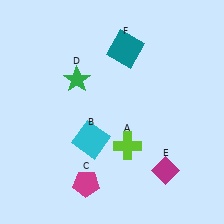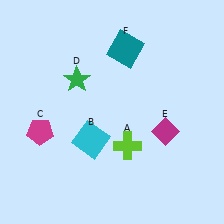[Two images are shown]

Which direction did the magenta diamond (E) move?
The magenta diamond (E) moved up.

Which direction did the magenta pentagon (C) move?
The magenta pentagon (C) moved up.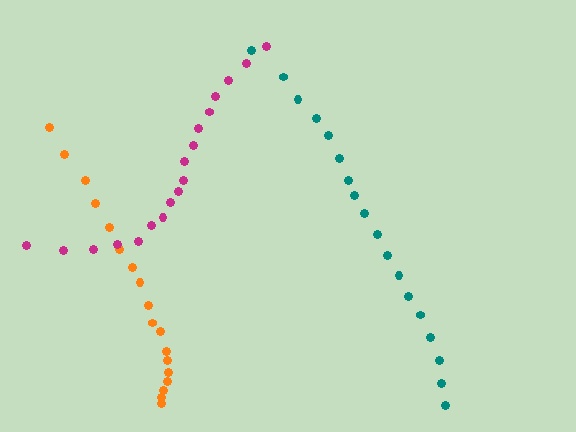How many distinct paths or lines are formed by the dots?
There are 3 distinct paths.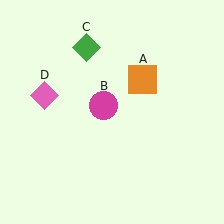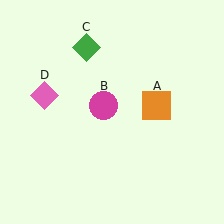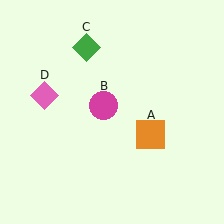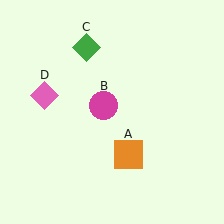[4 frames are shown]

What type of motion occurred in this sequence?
The orange square (object A) rotated clockwise around the center of the scene.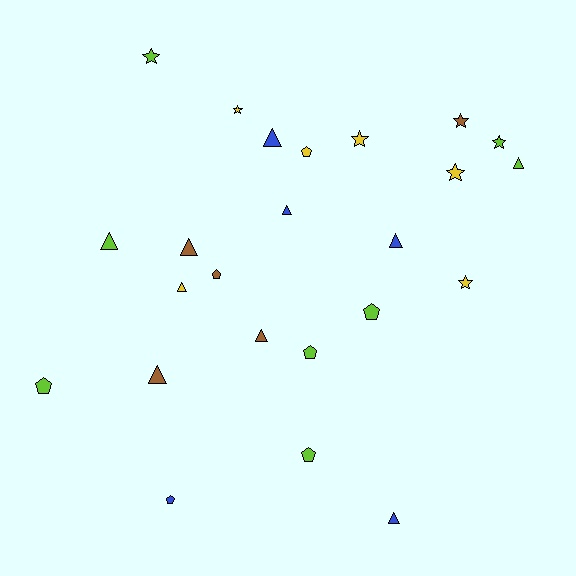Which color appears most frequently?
Lime, with 8 objects.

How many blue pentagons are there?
There is 1 blue pentagon.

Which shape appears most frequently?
Triangle, with 10 objects.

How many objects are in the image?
There are 24 objects.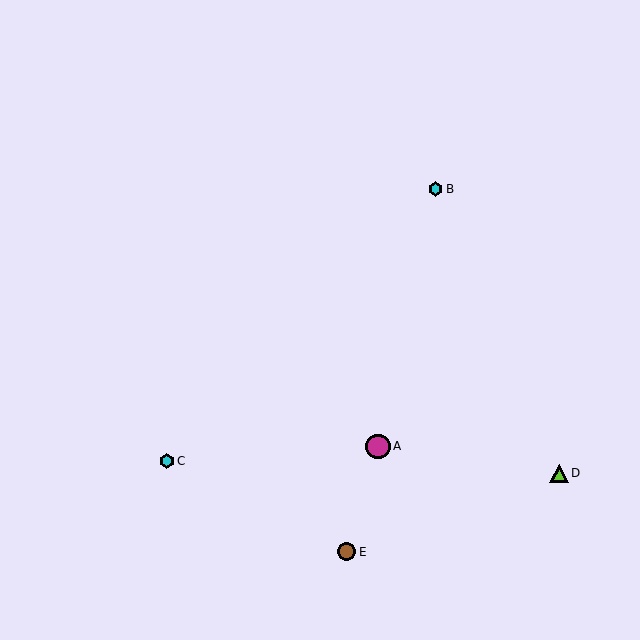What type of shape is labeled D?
Shape D is a lime triangle.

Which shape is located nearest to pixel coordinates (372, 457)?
The magenta circle (labeled A) at (378, 446) is nearest to that location.